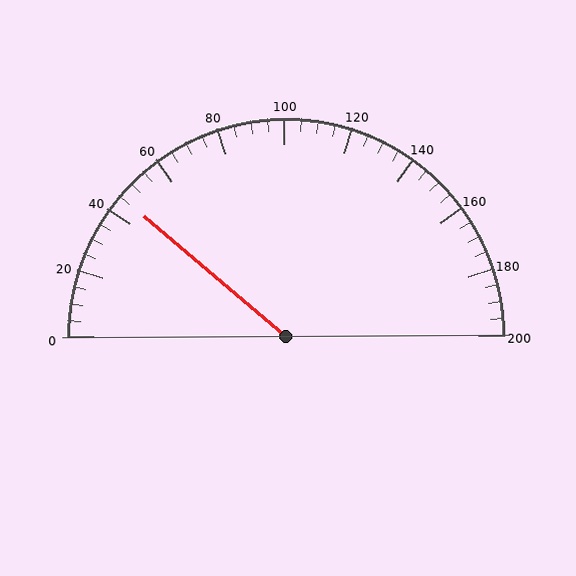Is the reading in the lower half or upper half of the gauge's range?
The reading is in the lower half of the range (0 to 200).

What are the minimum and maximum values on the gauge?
The gauge ranges from 0 to 200.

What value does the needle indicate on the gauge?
The needle indicates approximately 45.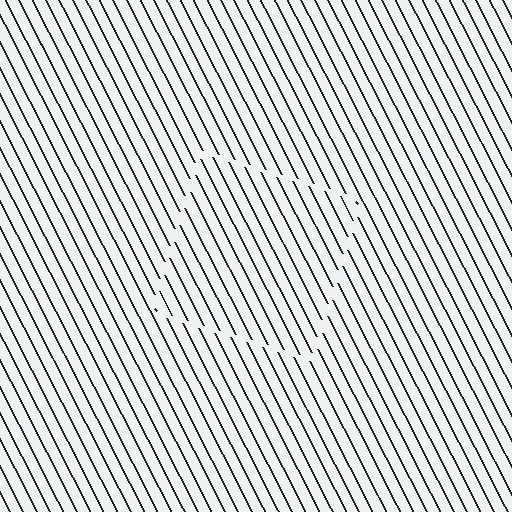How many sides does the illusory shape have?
4 sides — the line-ends trace a square.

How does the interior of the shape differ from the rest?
The interior of the shape contains the same grating, shifted by half a period — the contour is defined by the phase discontinuity where line-ends from the inner and outer gratings abut.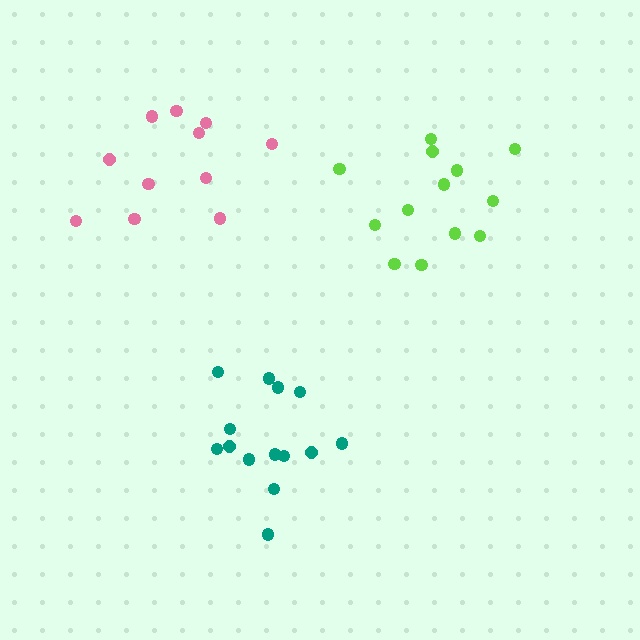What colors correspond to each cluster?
The clusters are colored: lime, teal, pink.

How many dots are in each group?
Group 1: 13 dots, Group 2: 14 dots, Group 3: 11 dots (38 total).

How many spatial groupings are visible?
There are 3 spatial groupings.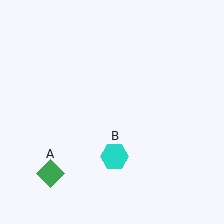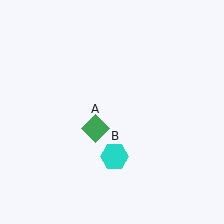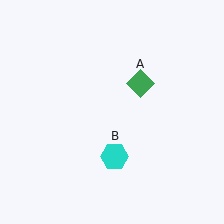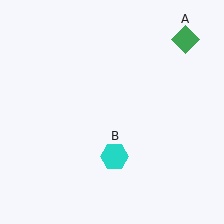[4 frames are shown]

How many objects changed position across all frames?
1 object changed position: green diamond (object A).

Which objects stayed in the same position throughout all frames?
Cyan hexagon (object B) remained stationary.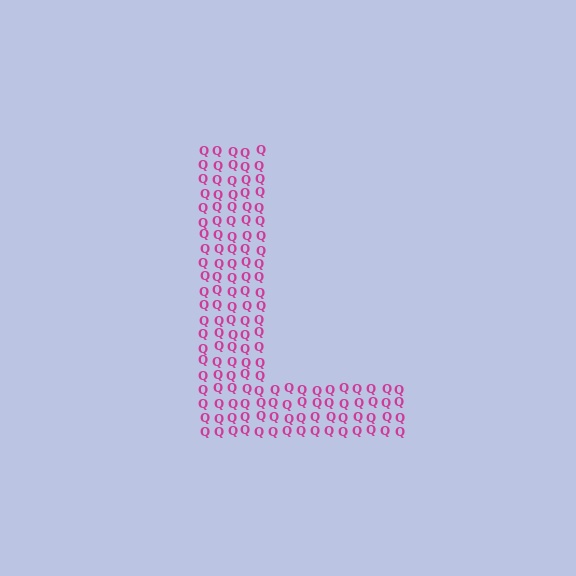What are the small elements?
The small elements are letter Q's.